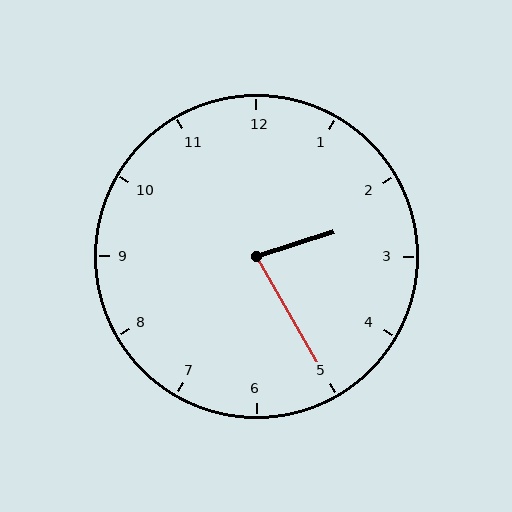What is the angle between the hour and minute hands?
Approximately 78 degrees.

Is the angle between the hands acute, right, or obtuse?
It is acute.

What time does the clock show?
2:25.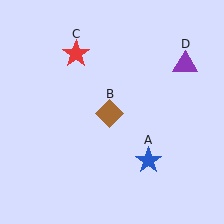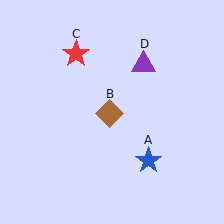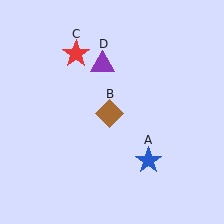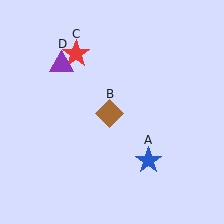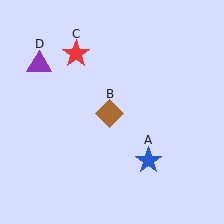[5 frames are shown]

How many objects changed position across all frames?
1 object changed position: purple triangle (object D).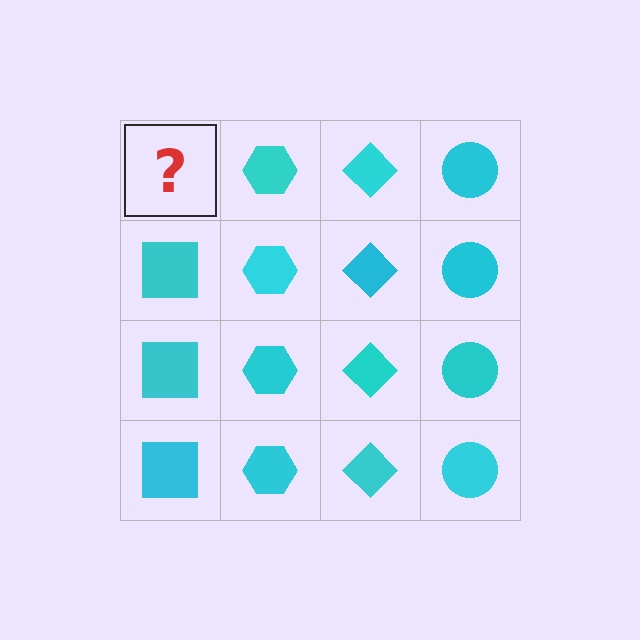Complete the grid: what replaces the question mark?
The question mark should be replaced with a cyan square.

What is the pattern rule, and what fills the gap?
The rule is that each column has a consistent shape. The gap should be filled with a cyan square.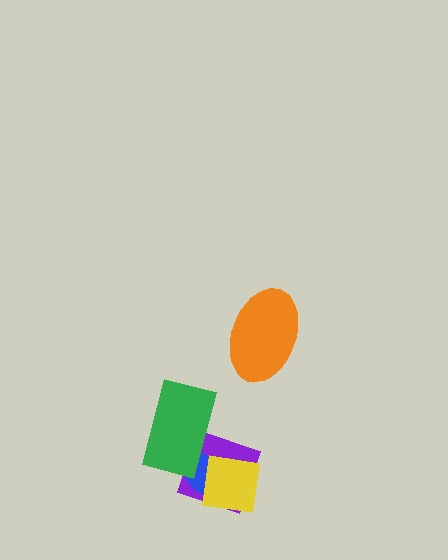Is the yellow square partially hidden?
No, no other shape covers it.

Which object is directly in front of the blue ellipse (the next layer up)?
The green rectangle is directly in front of the blue ellipse.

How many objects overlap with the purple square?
3 objects overlap with the purple square.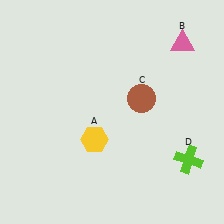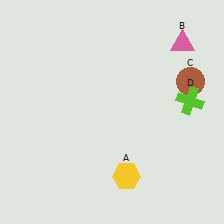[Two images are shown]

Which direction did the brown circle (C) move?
The brown circle (C) moved right.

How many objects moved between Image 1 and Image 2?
3 objects moved between the two images.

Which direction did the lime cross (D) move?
The lime cross (D) moved up.